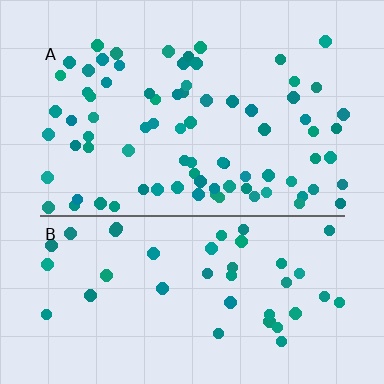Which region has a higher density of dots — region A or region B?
A (the top).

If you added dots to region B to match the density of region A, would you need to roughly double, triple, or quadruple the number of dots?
Approximately double.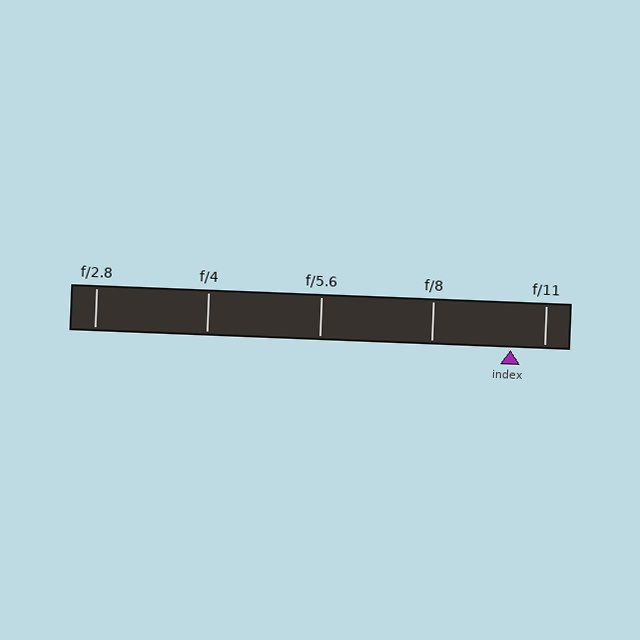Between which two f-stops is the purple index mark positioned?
The index mark is between f/8 and f/11.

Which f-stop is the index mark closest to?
The index mark is closest to f/11.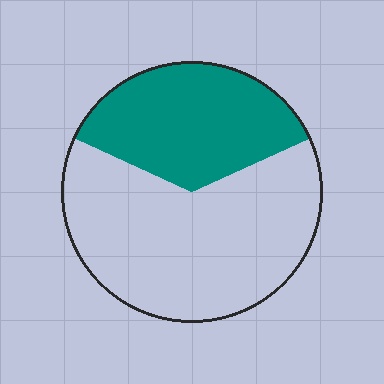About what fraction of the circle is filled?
About three eighths (3/8).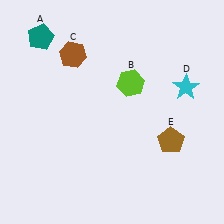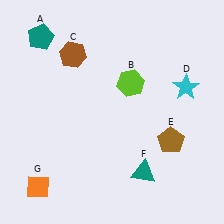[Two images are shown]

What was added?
A teal triangle (F), an orange diamond (G) were added in Image 2.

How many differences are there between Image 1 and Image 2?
There are 2 differences between the two images.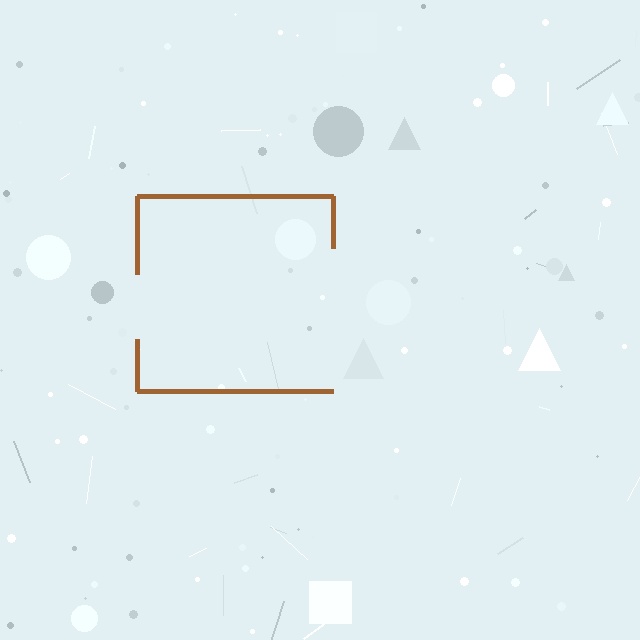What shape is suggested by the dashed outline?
The dashed outline suggests a square.